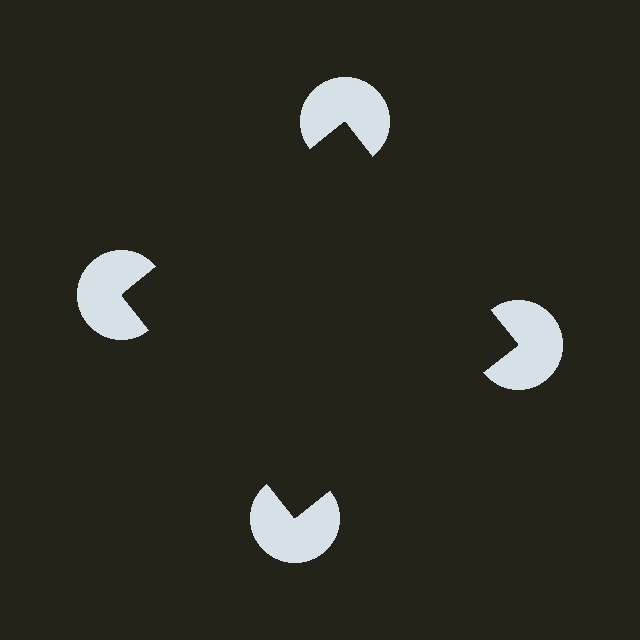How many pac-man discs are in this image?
There are 4 — one at each vertex of the illusory square.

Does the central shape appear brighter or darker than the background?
It typically appears slightly darker than the background, even though no actual brightness change is drawn.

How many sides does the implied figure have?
4 sides.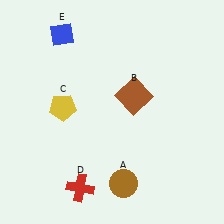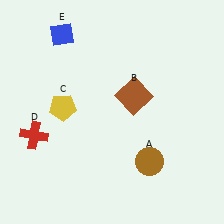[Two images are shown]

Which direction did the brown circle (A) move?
The brown circle (A) moved right.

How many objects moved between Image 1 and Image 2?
2 objects moved between the two images.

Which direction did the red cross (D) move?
The red cross (D) moved up.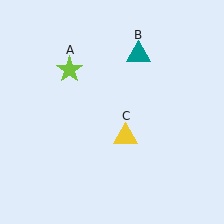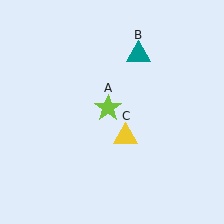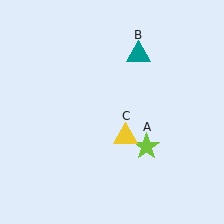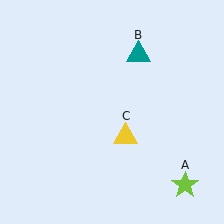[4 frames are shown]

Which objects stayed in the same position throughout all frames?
Teal triangle (object B) and yellow triangle (object C) remained stationary.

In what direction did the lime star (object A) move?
The lime star (object A) moved down and to the right.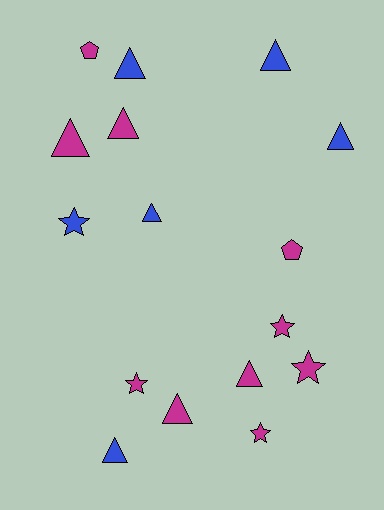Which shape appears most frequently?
Triangle, with 9 objects.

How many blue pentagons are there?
There are no blue pentagons.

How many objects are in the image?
There are 16 objects.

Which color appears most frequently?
Magenta, with 10 objects.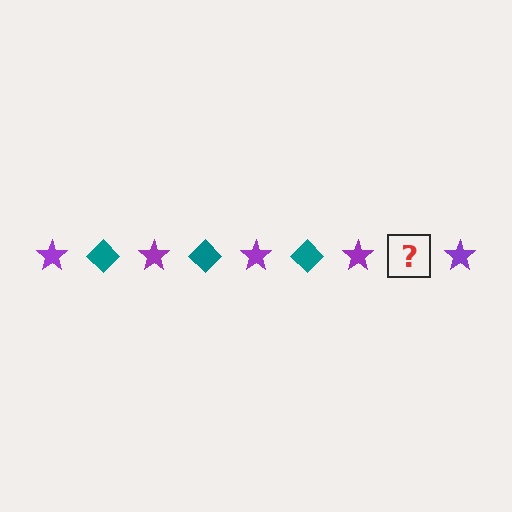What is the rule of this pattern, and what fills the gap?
The rule is that the pattern alternates between purple star and teal diamond. The gap should be filled with a teal diamond.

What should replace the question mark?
The question mark should be replaced with a teal diamond.